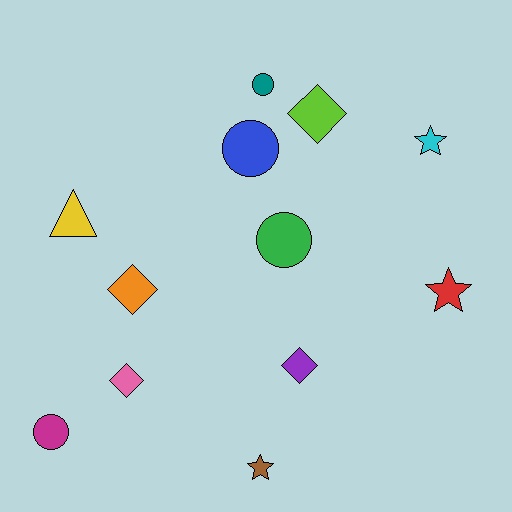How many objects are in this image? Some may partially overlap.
There are 12 objects.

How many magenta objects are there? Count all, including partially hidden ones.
There is 1 magenta object.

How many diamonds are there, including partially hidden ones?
There are 4 diamonds.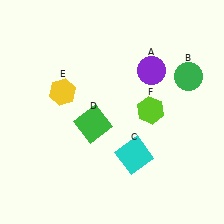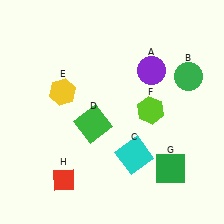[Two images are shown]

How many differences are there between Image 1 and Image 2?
There are 2 differences between the two images.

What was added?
A green square (G), a red diamond (H) were added in Image 2.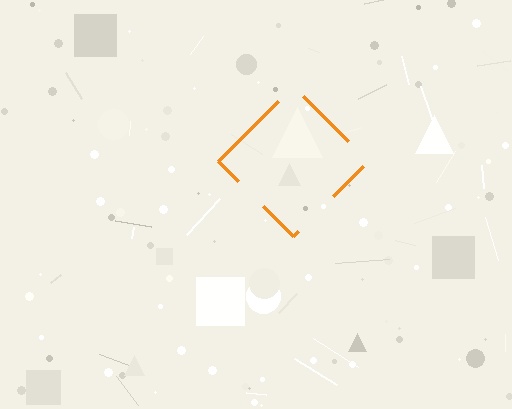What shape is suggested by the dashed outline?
The dashed outline suggests a diamond.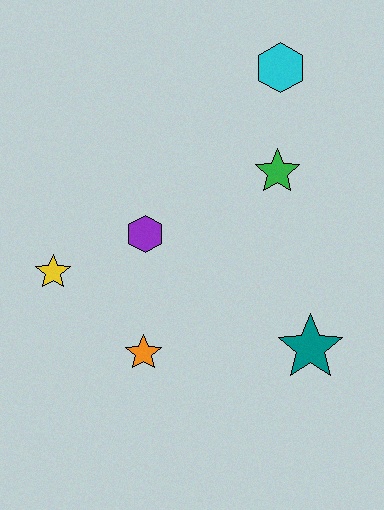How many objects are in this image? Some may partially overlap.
There are 6 objects.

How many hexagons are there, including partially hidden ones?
There are 2 hexagons.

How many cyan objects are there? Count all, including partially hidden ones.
There is 1 cyan object.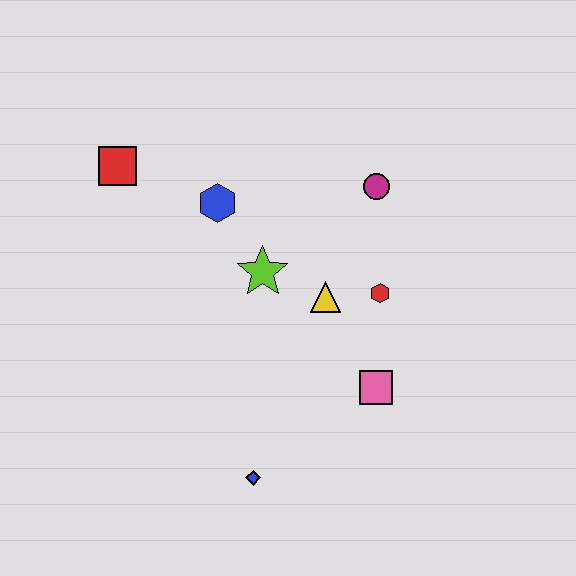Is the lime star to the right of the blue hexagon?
Yes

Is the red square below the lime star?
No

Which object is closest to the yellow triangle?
The red hexagon is closest to the yellow triangle.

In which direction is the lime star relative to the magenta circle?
The lime star is to the left of the magenta circle.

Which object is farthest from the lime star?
The blue diamond is farthest from the lime star.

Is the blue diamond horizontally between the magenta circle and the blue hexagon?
Yes